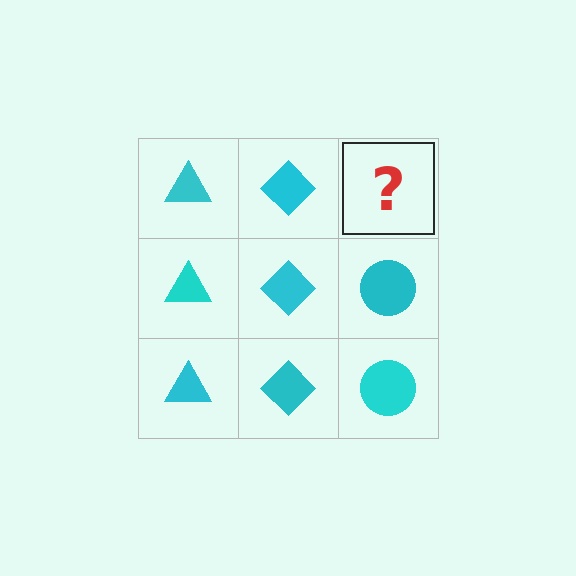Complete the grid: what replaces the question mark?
The question mark should be replaced with a cyan circle.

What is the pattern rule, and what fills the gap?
The rule is that each column has a consistent shape. The gap should be filled with a cyan circle.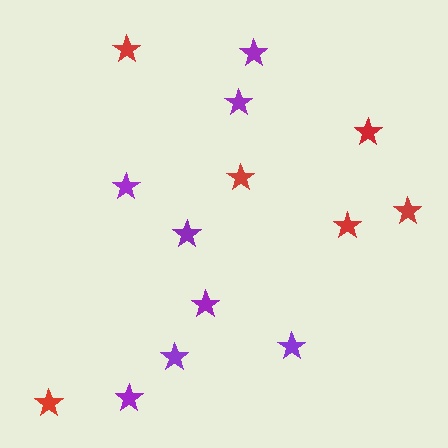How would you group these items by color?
There are 2 groups: one group of red stars (6) and one group of purple stars (8).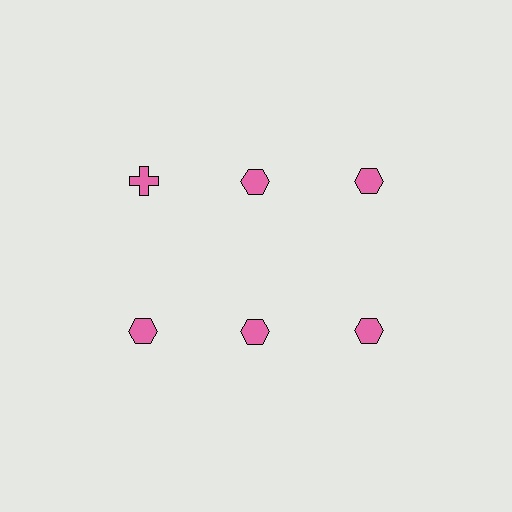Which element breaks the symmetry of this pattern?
The pink cross in the top row, leftmost column breaks the symmetry. All other shapes are pink hexagons.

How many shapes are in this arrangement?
There are 6 shapes arranged in a grid pattern.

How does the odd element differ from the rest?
It has a different shape: cross instead of hexagon.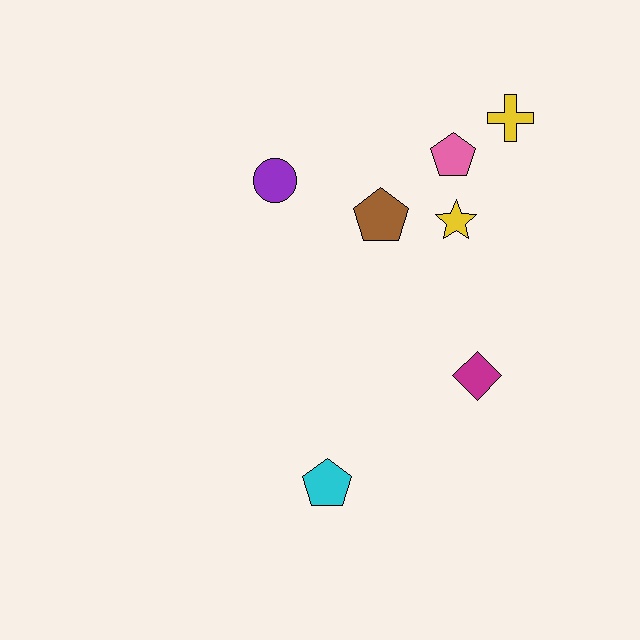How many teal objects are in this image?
There are no teal objects.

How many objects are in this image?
There are 7 objects.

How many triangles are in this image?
There are no triangles.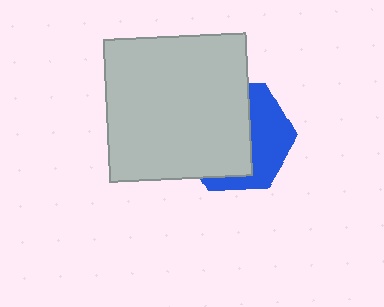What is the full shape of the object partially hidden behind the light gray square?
The partially hidden object is a blue hexagon.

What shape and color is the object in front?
The object in front is a light gray square.